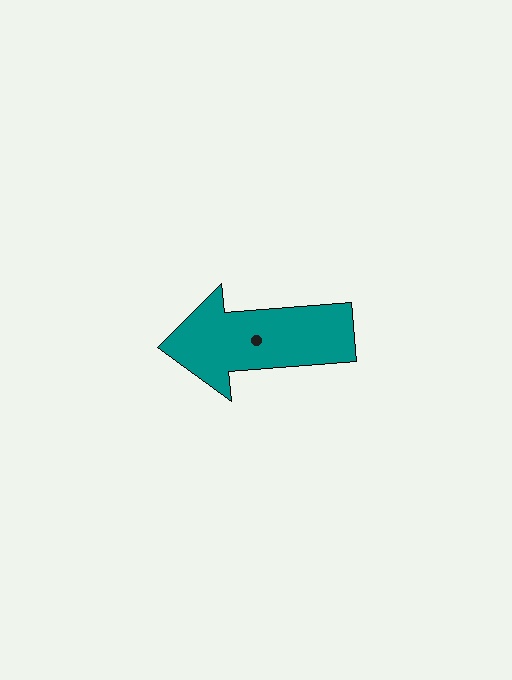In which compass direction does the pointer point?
West.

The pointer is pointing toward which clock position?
Roughly 9 o'clock.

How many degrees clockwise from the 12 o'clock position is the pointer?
Approximately 265 degrees.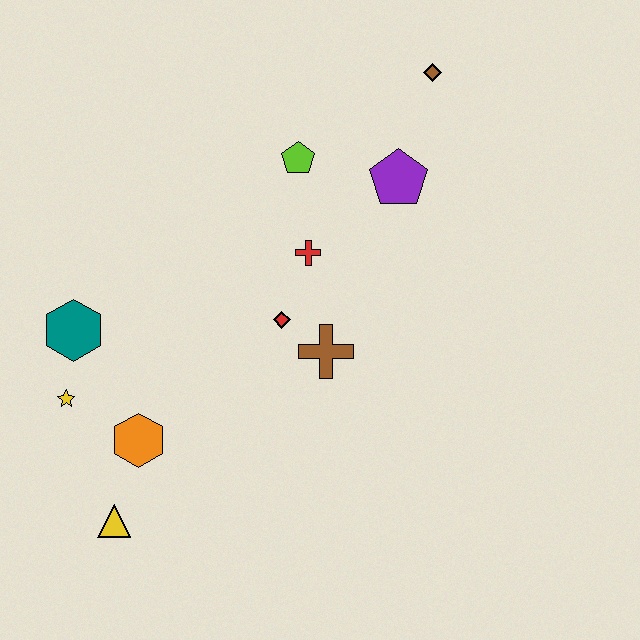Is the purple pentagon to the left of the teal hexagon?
No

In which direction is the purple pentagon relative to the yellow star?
The purple pentagon is to the right of the yellow star.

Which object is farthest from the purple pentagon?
The yellow triangle is farthest from the purple pentagon.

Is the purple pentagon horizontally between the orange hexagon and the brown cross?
No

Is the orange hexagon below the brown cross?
Yes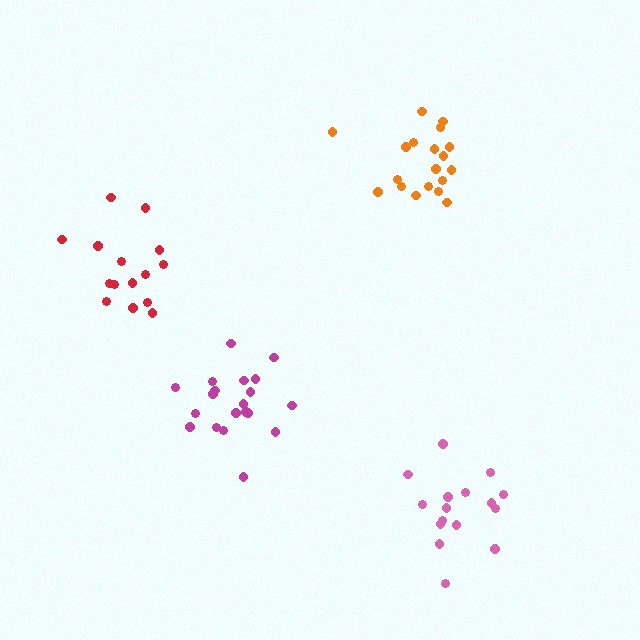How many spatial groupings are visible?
There are 4 spatial groupings.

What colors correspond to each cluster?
The clusters are colored: red, magenta, orange, pink.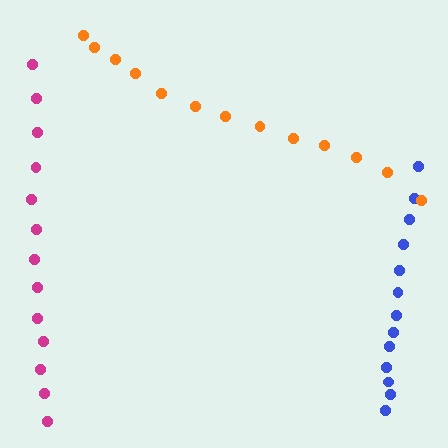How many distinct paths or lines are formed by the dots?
There are 3 distinct paths.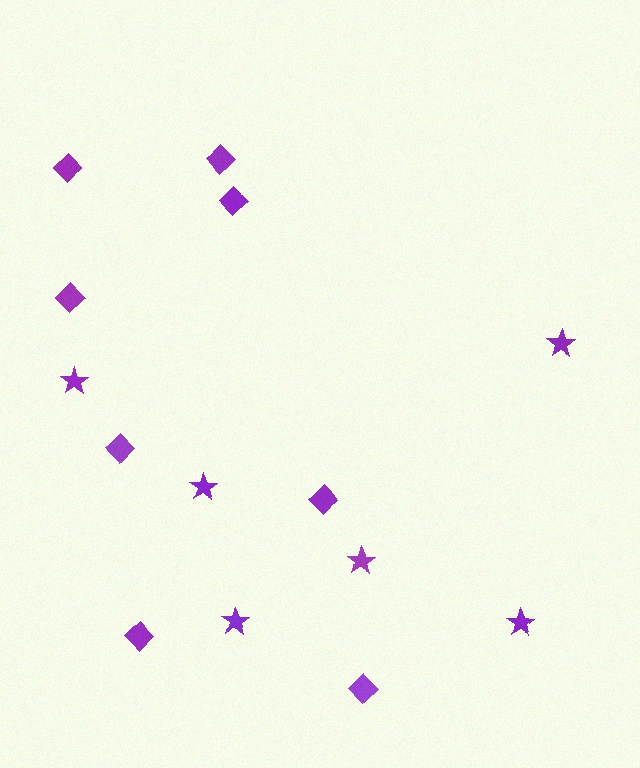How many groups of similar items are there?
There are 2 groups: one group of diamonds (8) and one group of stars (6).